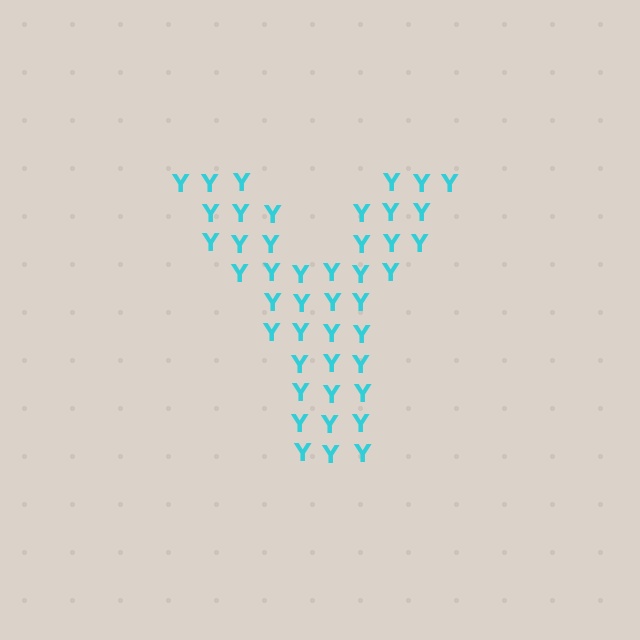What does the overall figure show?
The overall figure shows the letter Y.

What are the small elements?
The small elements are letter Y's.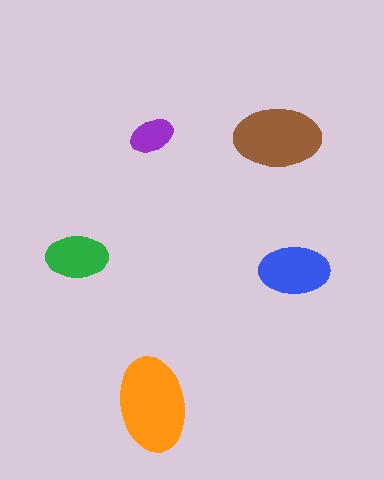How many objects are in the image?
There are 5 objects in the image.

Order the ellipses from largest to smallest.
the orange one, the brown one, the blue one, the green one, the purple one.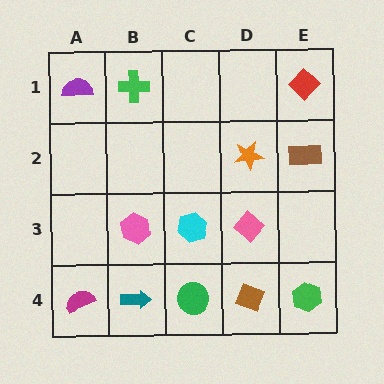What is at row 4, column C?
A green circle.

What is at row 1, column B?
A green cross.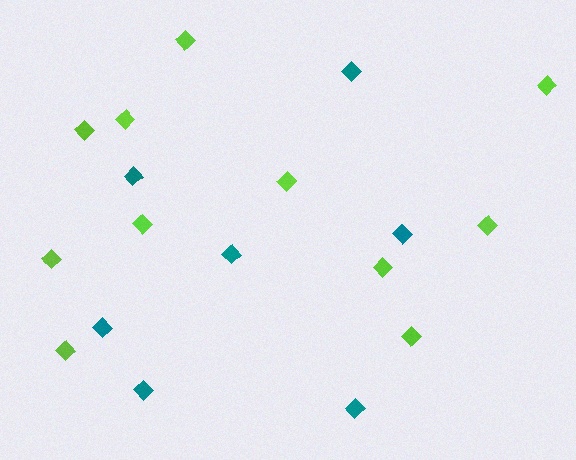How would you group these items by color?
There are 2 groups: one group of teal diamonds (7) and one group of lime diamonds (11).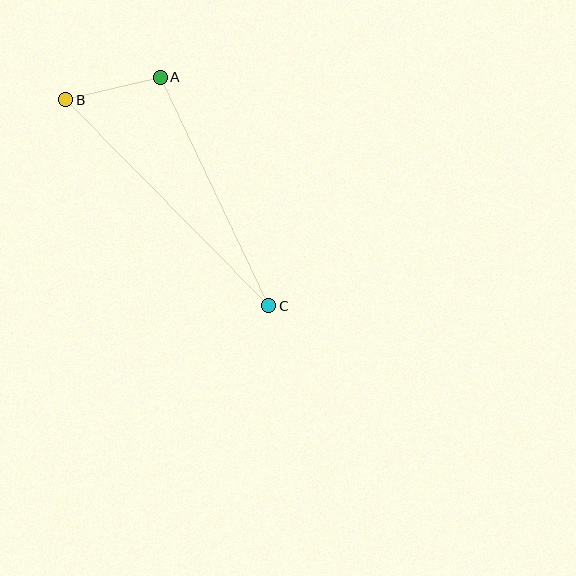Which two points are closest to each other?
Points A and B are closest to each other.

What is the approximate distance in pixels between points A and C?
The distance between A and C is approximately 253 pixels.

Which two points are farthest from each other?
Points B and C are farthest from each other.